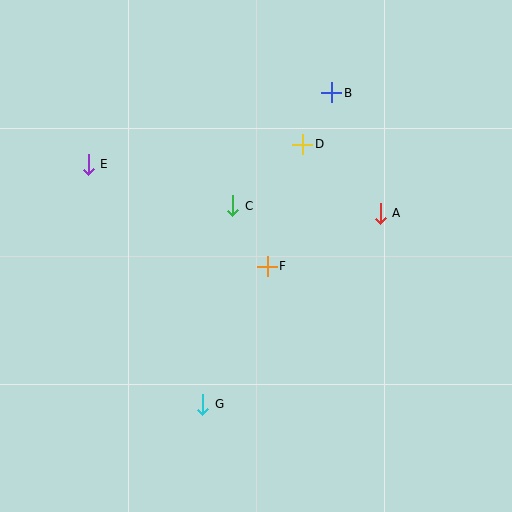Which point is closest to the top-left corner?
Point E is closest to the top-left corner.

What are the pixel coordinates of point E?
Point E is at (88, 164).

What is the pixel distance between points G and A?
The distance between G and A is 261 pixels.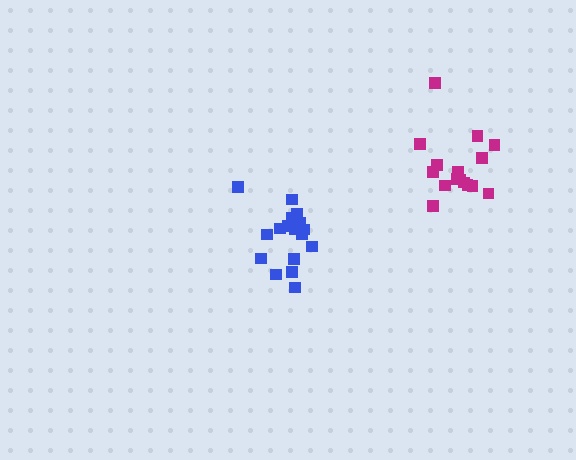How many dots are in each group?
Group 1: 17 dots, Group 2: 17 dots (34 total).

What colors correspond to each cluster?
The clusters are colored: magenta, blue.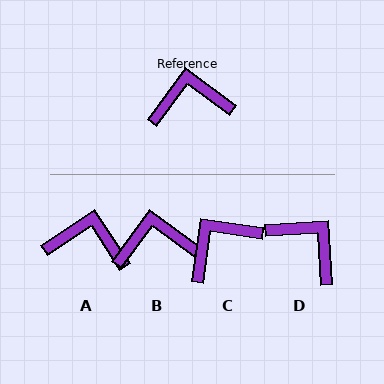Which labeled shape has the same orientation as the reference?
B.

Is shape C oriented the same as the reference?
No, it is off by about 28 degrees.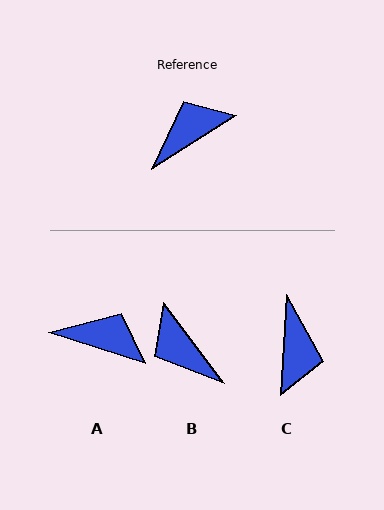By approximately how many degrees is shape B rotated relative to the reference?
Approximately 94 degrees counter-clockwise.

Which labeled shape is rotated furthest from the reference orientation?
C, about 126 degrees away.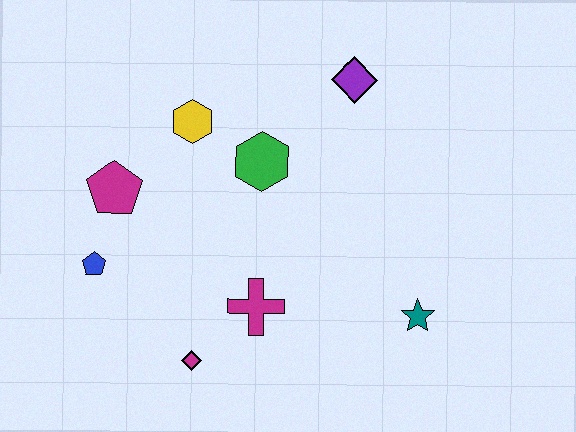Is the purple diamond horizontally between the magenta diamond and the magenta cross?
No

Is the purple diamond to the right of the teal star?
No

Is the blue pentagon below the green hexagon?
Yes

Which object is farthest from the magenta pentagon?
The teal star is farthest from the magenta pentagon.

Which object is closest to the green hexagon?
The yellow hexagon is closest to the green hexagon.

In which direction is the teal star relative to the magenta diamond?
The teal star is to the right of the magenta diamond.